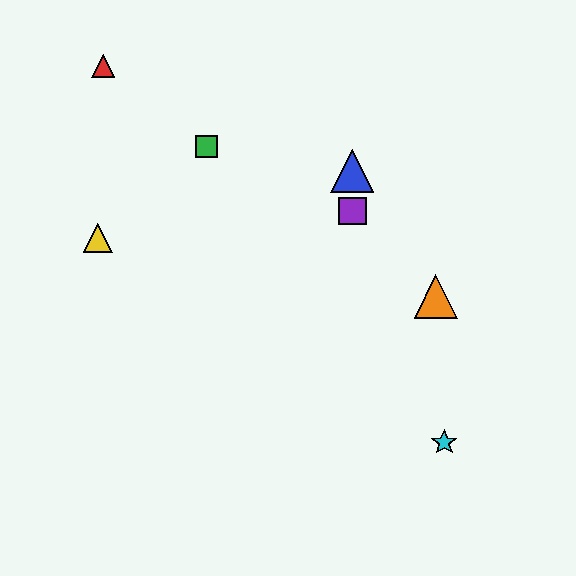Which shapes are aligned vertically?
The blue triangle, the purple square are aligned vertically.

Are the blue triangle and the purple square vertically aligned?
Yes, both are at x≈352.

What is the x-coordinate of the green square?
The green square is at x≈206.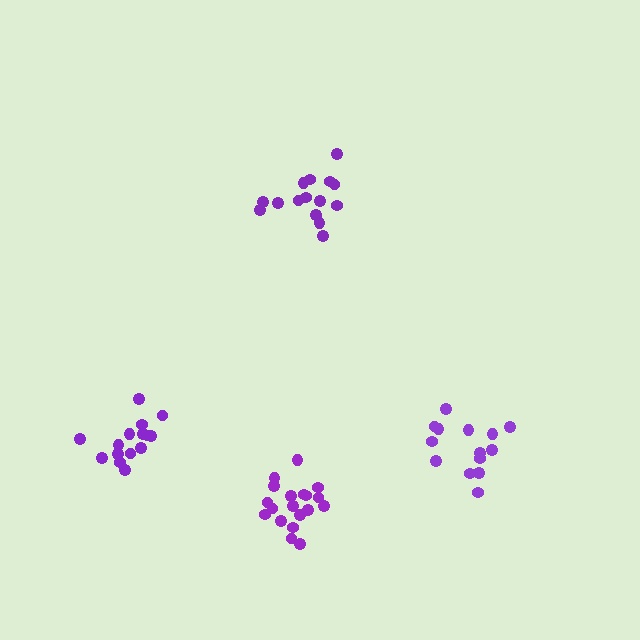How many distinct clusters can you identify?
There are 4 distinct clusters.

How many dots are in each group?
Group 1: 15 dots, Group 2: 14 dots, Group 3: 15 dots, Group 4: 19 dots (63 total).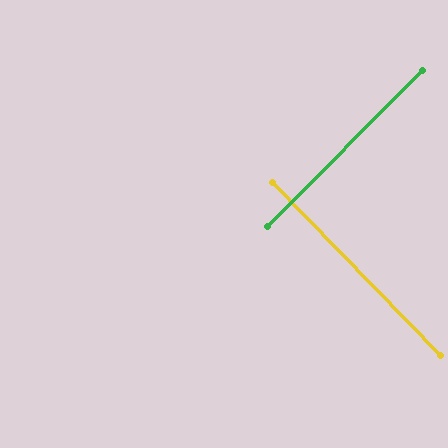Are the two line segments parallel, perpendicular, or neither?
Perpendicular — they meet at approximately 89°.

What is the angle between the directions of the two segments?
Approximately 89 degrees.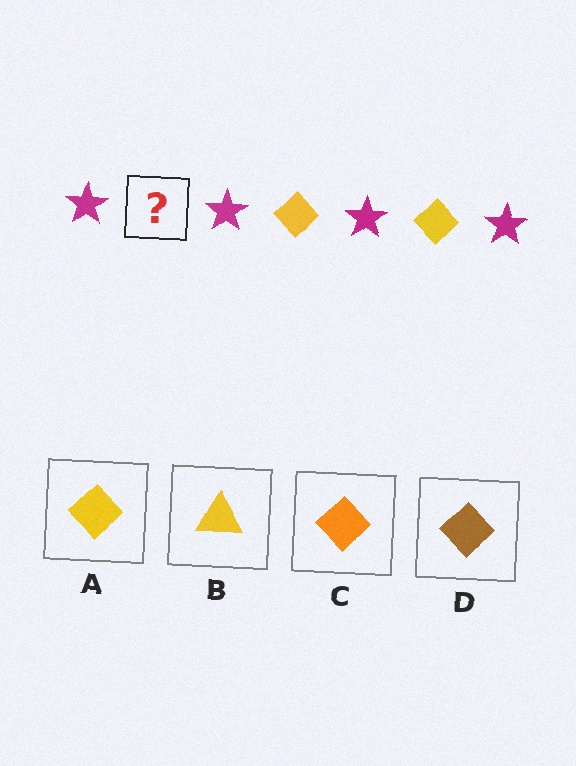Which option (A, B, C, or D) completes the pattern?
A.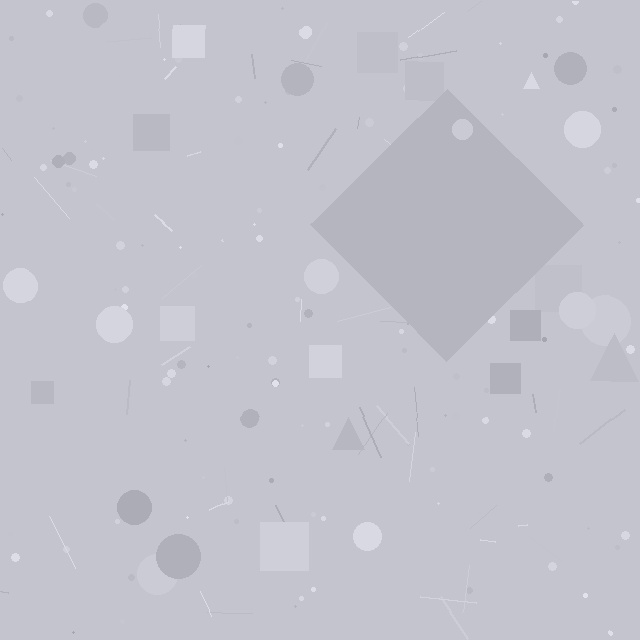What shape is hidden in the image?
A diamond is hidden in the image.